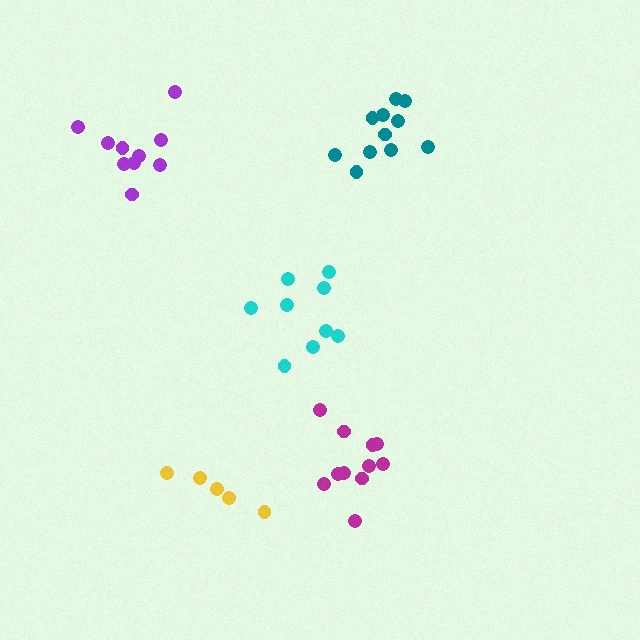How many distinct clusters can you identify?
There are 5 distinct clusters.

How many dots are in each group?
Group 1: 11 dots, Group 2: 10 dots, Group 3: 11 dots, Group 4: 9 dots, Group 5: 5 dots (46 total).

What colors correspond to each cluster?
The clusters are colored: magenta, purple, teal, cyan, yellow.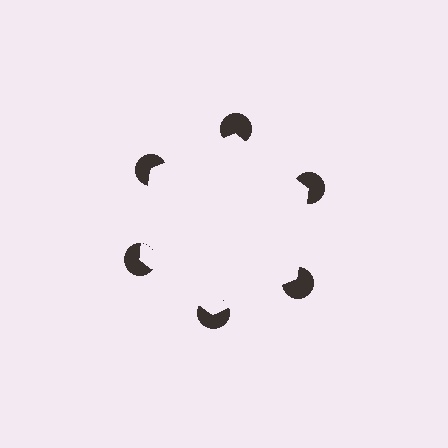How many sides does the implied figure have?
6 sides.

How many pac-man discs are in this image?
There are 6 — one at each vertex of the illusory hexagon.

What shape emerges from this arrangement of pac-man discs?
An illusory hexagon — its edges are inferred from the aligned wedge cuts in the pac-man discs, not physically drawn.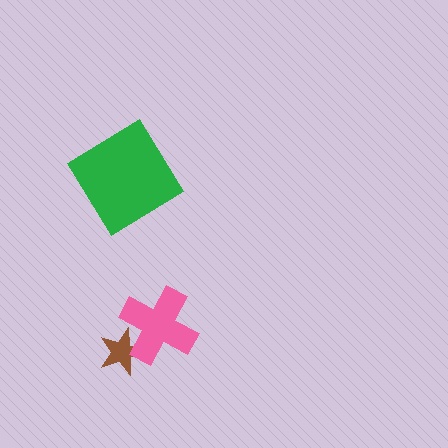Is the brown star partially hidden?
Yes, it is partially covered by another shape.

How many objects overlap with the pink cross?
1 object overlaps with the pink cross.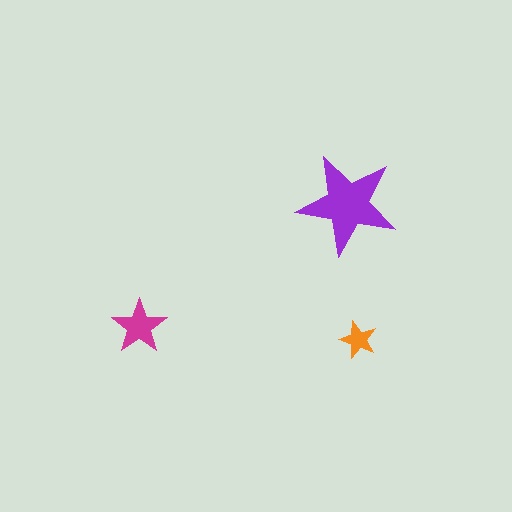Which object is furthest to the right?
The orange star is rightmost.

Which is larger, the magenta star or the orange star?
The magenta one.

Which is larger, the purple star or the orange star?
The purple one.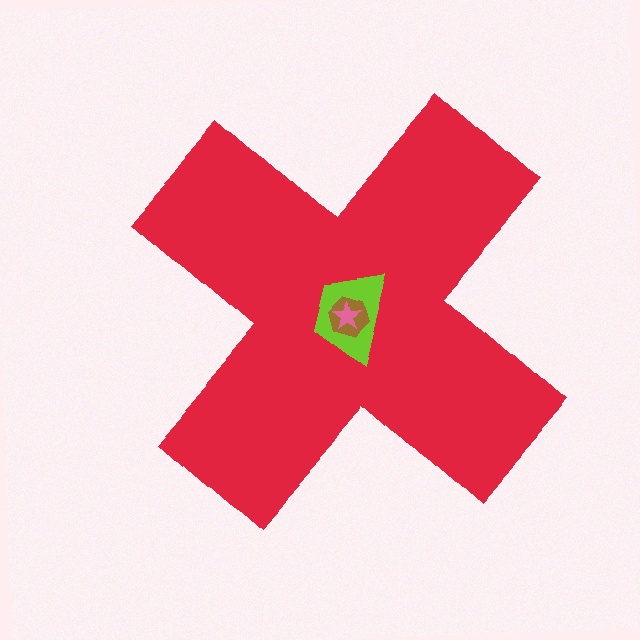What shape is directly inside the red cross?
The lime trapezoid.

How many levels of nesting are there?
4.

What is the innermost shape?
The pink star.